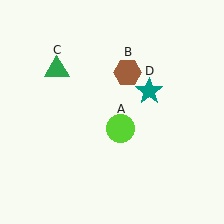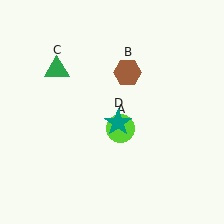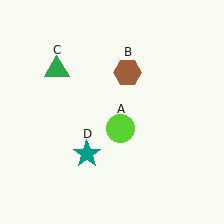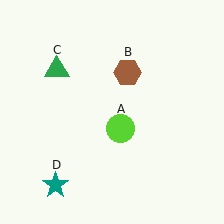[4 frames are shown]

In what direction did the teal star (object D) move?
The teal star (object D) moved down and to the left.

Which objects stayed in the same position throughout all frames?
Lime circle (object A) and brown hexagon (object B) and green triangle (object C) remained stationary.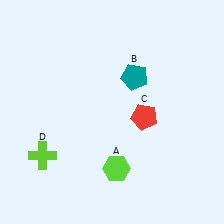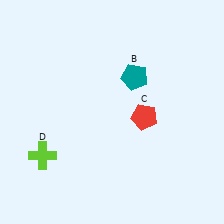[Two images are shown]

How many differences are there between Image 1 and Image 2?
There is 1 difference between the two images.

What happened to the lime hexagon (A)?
The lime hexagon (A) was removed in Image 2. It was in the bottom-right area of Image 1.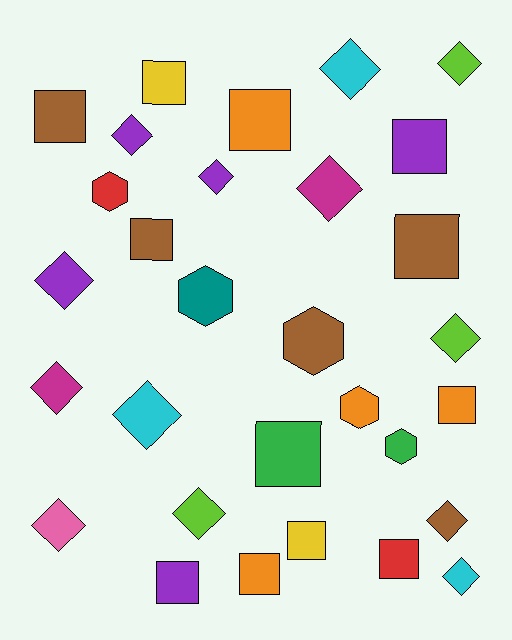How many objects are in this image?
There are 30 objects.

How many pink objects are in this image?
There is 1 pink object.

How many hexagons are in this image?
There are 5 hexagons.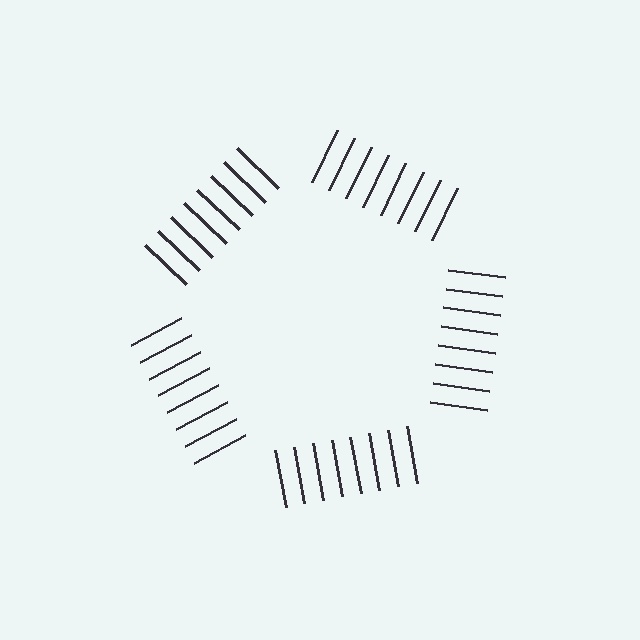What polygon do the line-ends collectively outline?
An illusory pentagon — the line segments terminate on its edges but no continuous stroke is drawn.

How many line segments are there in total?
40 — 8 along each of the 5 edges.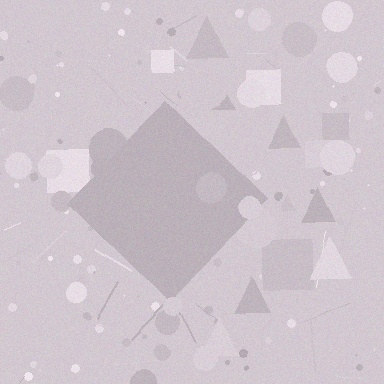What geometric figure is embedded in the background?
A diamond is embedded in the background.